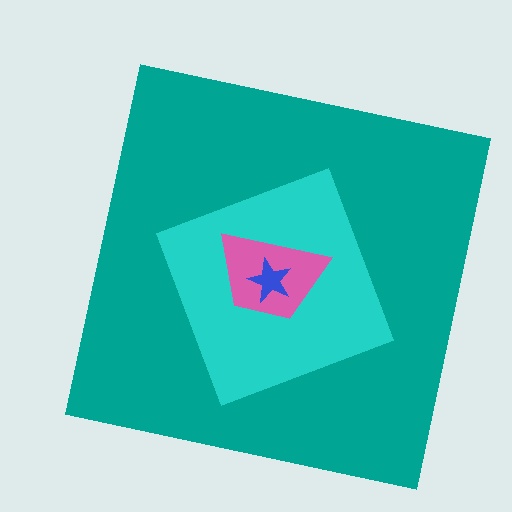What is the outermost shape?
The teal square.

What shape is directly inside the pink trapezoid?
The blue star.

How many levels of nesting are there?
4.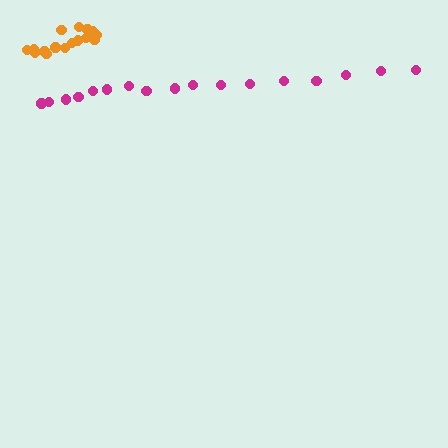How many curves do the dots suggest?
There are 2 distinct paths.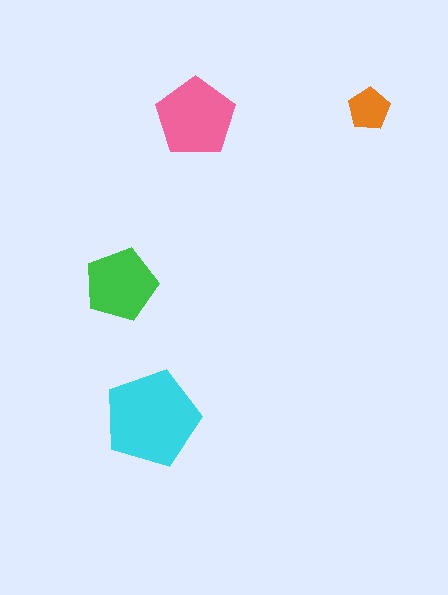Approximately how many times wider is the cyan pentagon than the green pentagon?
About 1.5 times wider.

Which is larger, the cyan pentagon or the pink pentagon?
The cyan one.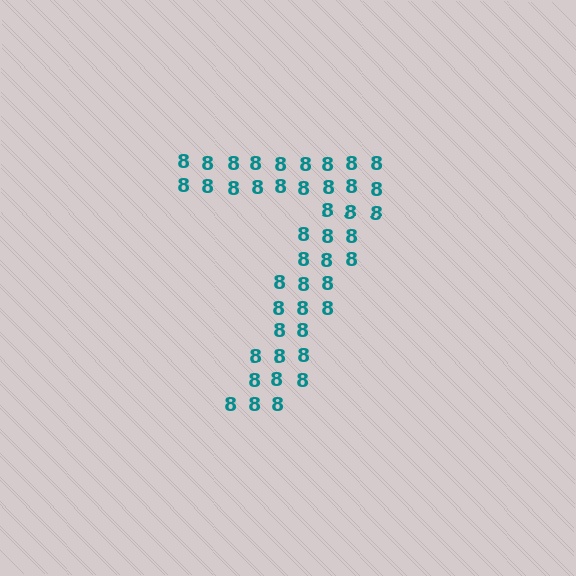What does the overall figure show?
The overall figure shows the digit 7.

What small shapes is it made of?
It is made of small digit 8's.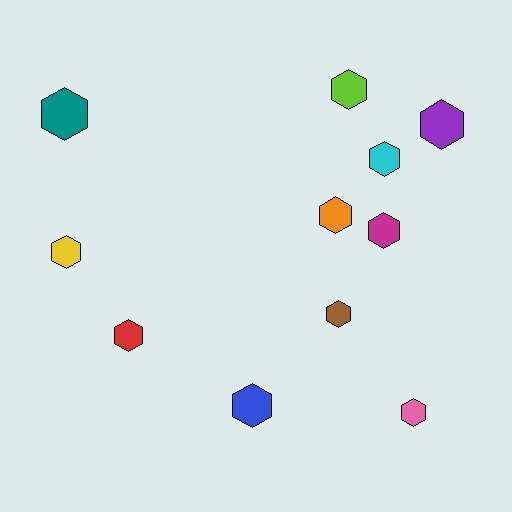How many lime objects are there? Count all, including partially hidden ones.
There is 1 lime object.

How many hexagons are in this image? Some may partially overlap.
There are 11 hexagons.